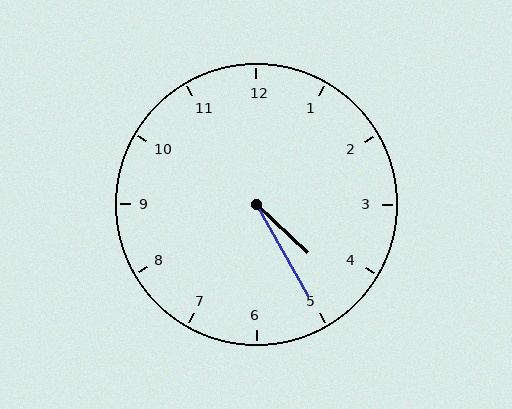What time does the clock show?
4:25.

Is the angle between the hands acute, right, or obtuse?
It is acute.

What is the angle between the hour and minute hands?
Approximately 18 degrees.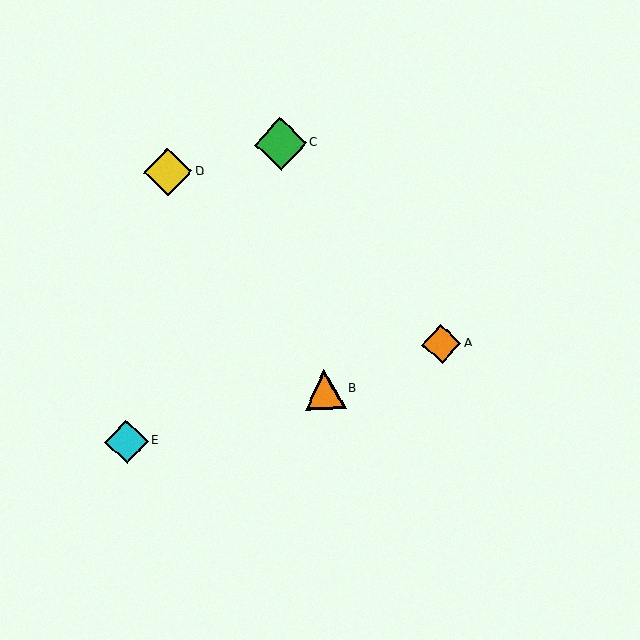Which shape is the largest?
The green diamond (labeled C) is the largest.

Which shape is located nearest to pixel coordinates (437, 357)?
The orange diamond (labeled A) at (441, 344) is nearest to that location.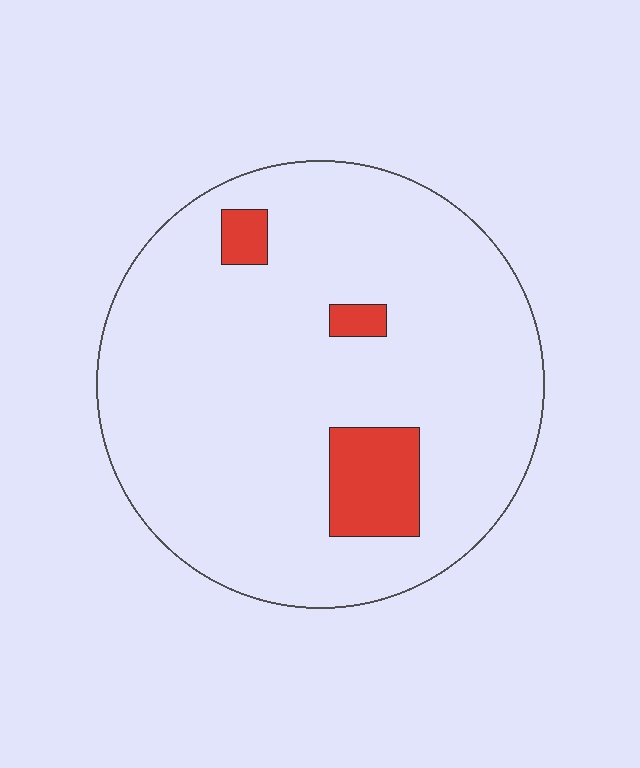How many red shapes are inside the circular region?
3.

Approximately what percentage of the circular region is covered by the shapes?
Approximately 10%.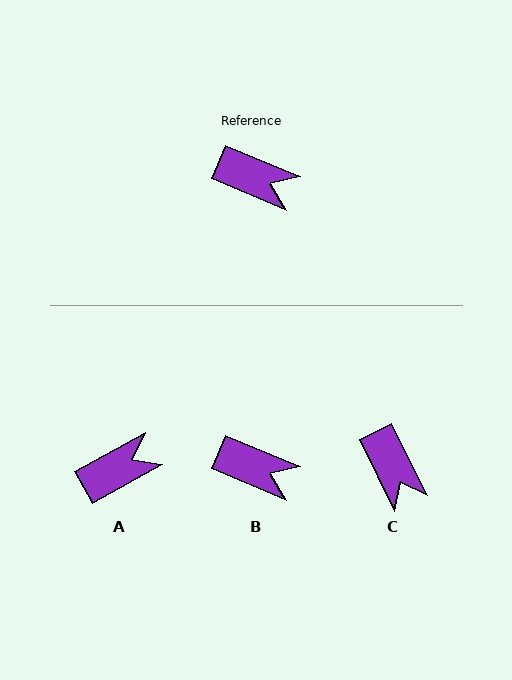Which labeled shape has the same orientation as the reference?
B.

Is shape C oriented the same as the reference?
No, it is off by about 41 degrees.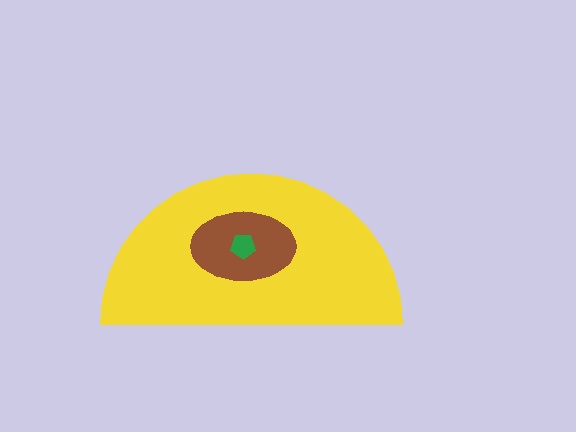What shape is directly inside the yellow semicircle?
The brown ellipse.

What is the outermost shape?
The yellow semicircle.